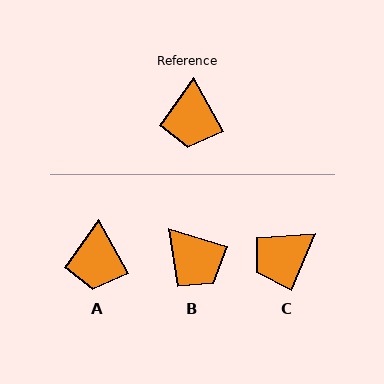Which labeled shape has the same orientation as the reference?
A.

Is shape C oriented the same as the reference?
No, it is off by about 51 degrees.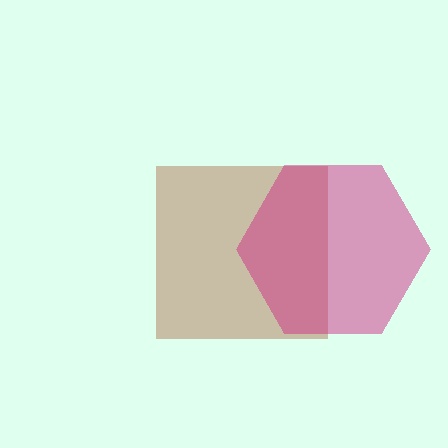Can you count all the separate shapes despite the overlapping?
Yes, there are 2 separate shapes.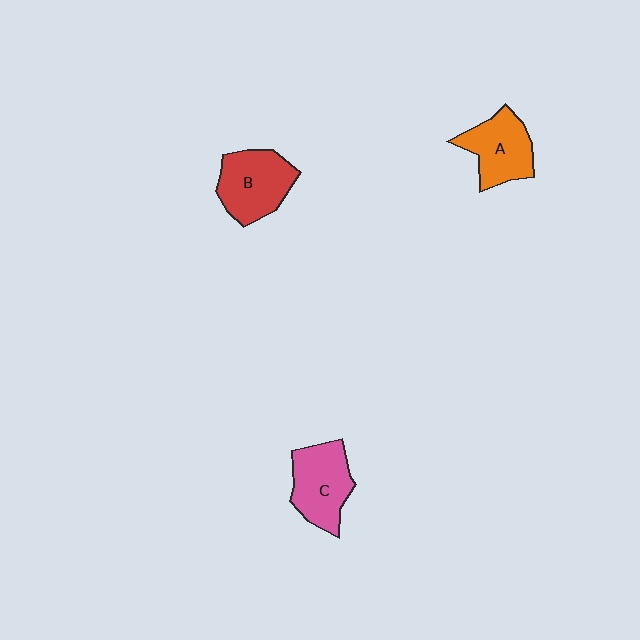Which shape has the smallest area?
Shape A (orange).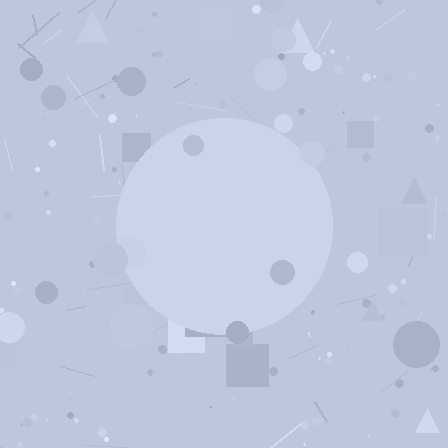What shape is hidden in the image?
A circle is hidden in the image.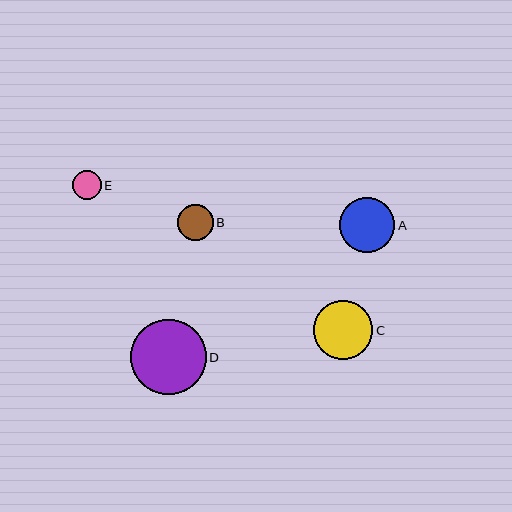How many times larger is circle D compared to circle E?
Circle D is approximately 2.7 times the size of circle E.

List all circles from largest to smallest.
From largest to smallest: D, C, A, B, E.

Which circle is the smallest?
Circle E is the smallest with a size of approximately 28 pixels.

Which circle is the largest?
Circle D is the largest with a size of approximately 75 pixels.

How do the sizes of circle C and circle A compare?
Circle C and circle A are approximately the same size.